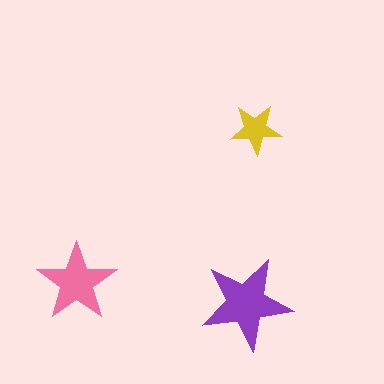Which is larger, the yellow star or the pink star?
The pink one.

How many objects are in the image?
There are 3 objects in the image.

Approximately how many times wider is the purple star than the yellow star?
About 2 times wider.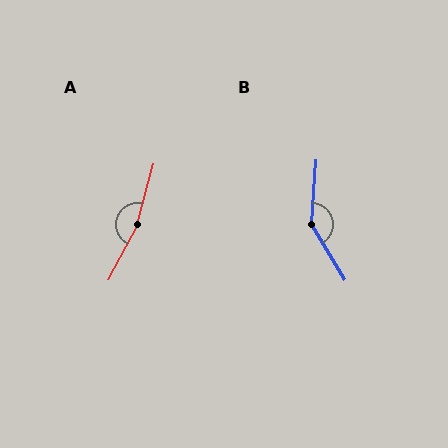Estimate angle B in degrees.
Approximately 145 degrees.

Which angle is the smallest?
B, at approximately 145 degrees.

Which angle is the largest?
A, at approximately 167 degrees.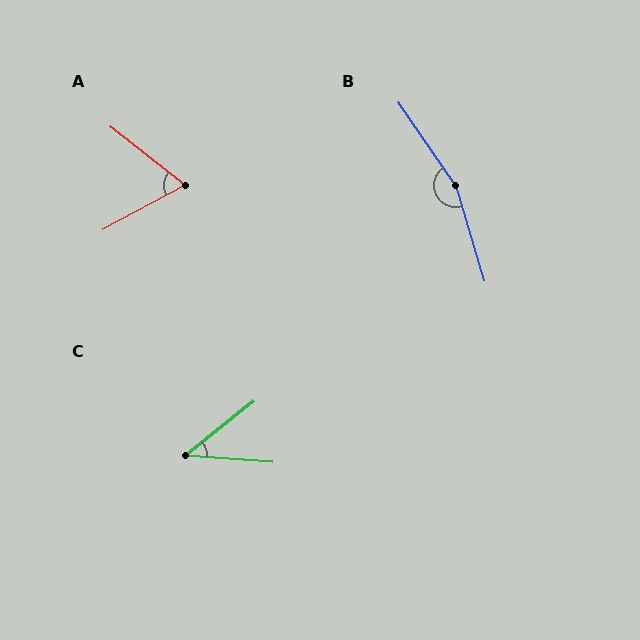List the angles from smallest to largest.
C (43°), A (67°), B (162°).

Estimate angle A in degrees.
Approximately 67 degrees.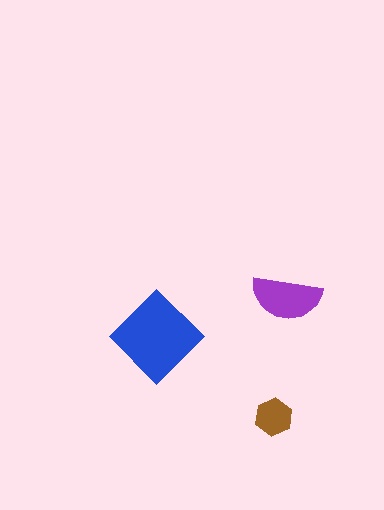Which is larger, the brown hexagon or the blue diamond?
The blue diamond.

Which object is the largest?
The blue diamond.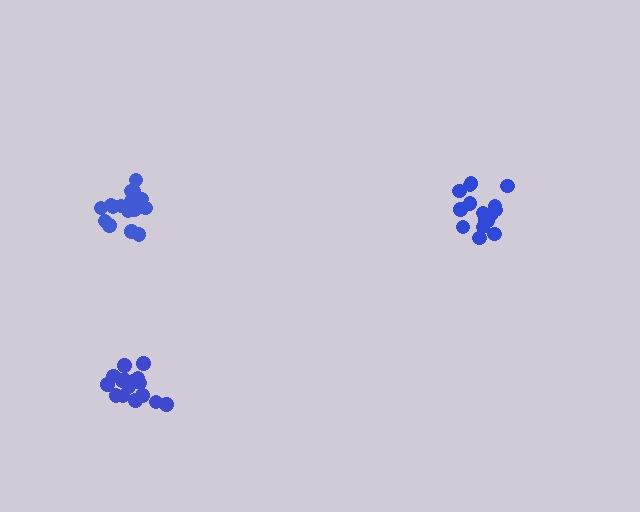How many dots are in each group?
Group 1: 18 dots, Group 2: 17 dots, Group 3: 17 dots (52 total).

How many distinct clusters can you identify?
There are 3 distinct clusters.